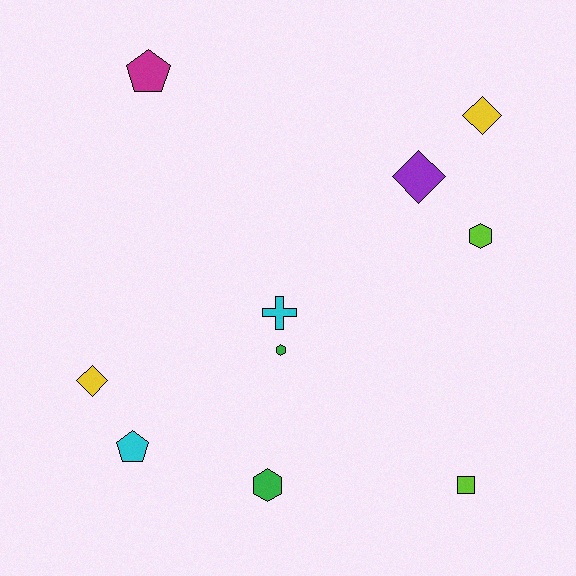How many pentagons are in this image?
There are 2 pentagons.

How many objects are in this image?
There are 10 objects.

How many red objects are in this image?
There are no red objects.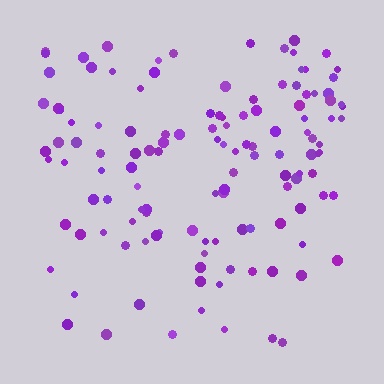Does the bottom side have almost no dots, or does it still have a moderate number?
Still a moderate number, just noticeably fewer than the top.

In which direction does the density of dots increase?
From bottom to top, with the top side densest.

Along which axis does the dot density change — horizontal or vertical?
Vertical.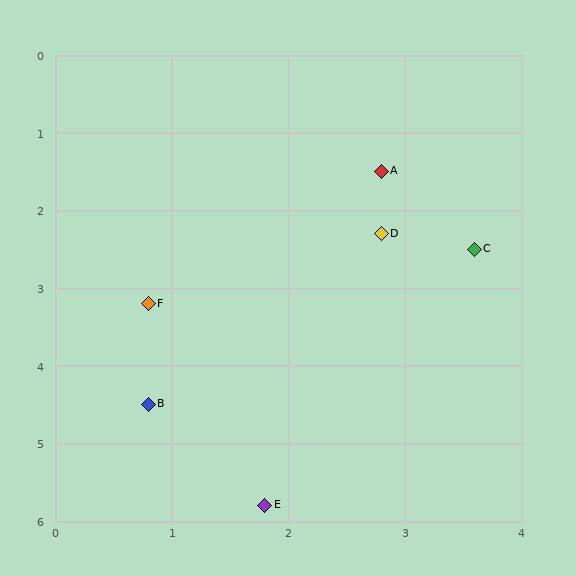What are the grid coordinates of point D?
Point D is at approximately (2.8, 2.3).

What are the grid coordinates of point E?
Point E is at approximately (1.8, 5.8).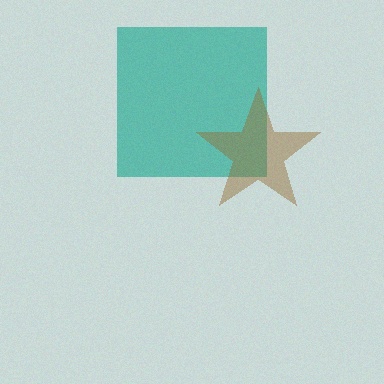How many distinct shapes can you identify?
There are 2 distinct shapes: a teal square, a brown star.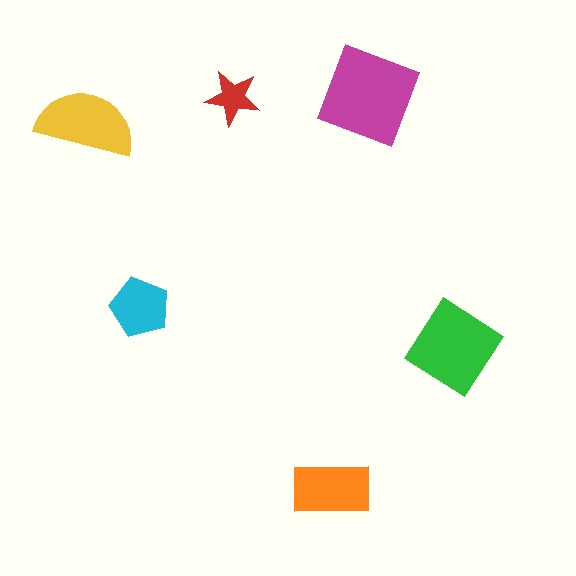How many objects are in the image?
There are 6 objects in the image.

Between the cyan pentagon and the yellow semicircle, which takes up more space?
The yellow semicircle.